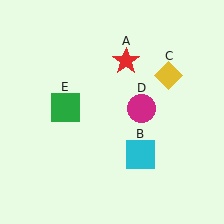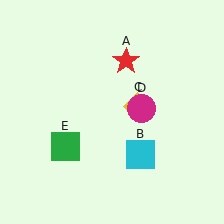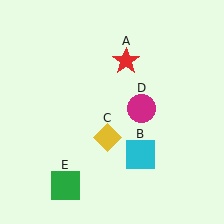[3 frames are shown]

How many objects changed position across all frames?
2 objects changed position: yellow diamond (object C), green square (object E).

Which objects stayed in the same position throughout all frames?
Red star (object A) and cyan square (object B) and magenta circle (object D) remained stationary.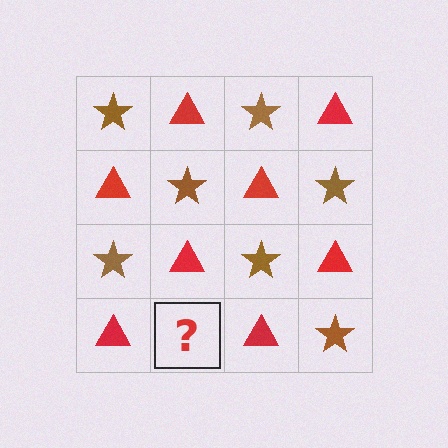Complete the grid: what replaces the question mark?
The question mark should be replaced with a brown star.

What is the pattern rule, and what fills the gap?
The rule is that it alternates brown star and red triangle in a checkerboard pattern. The gap should be filled with a brown star.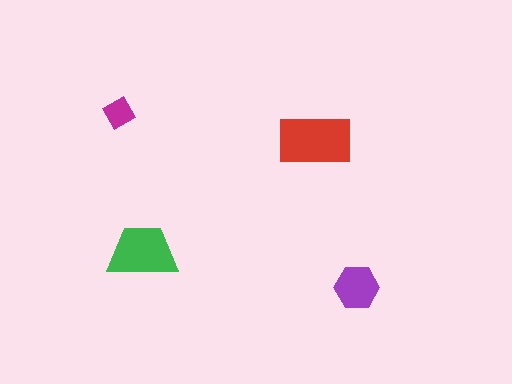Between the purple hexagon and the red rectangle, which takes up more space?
The red rectangle.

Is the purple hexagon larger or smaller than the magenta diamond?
Larger.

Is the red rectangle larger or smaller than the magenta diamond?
Larger.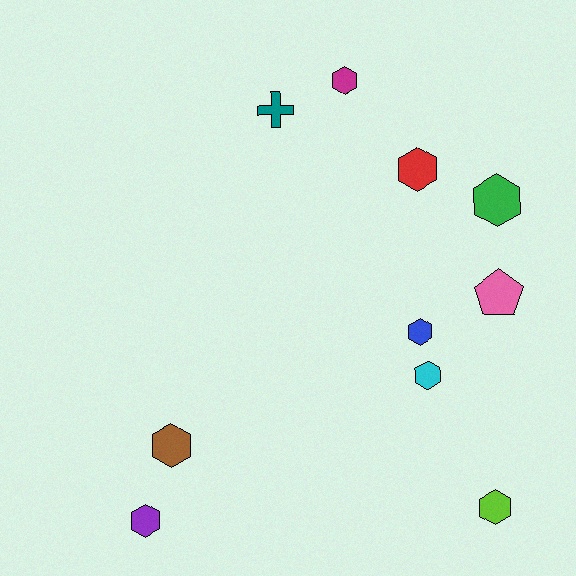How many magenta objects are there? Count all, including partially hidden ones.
There is 1 magenta object.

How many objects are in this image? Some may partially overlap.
There are 10 objects.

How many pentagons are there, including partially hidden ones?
There is 1 pentagon.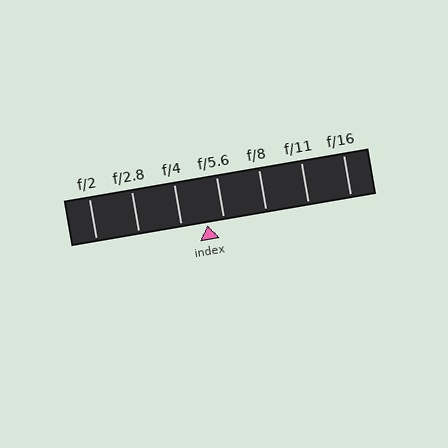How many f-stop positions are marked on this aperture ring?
There are 7 f-stop positions marked.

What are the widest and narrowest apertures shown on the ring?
The widest aperture shown is f/2 and the narrowest is f/16.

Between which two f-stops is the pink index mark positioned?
The index mark is between f/4 and f/5.6.